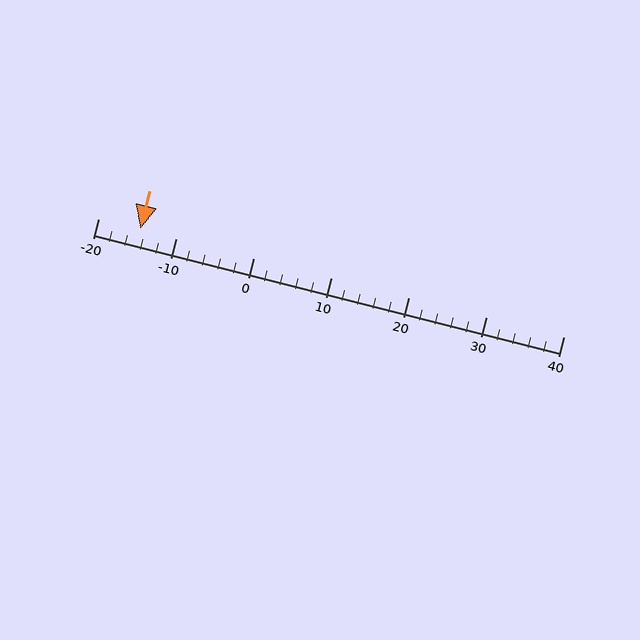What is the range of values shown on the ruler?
The ruler shows values from -20 to 40.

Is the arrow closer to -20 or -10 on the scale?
The arrow is closer to -10.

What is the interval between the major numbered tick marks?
The major tick marks are spaced 10 units apart.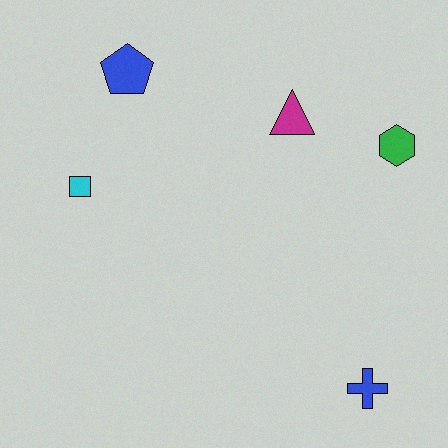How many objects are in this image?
There are 5 objects.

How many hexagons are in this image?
There is 1 hexagon.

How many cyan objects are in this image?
There is 1 cyan object.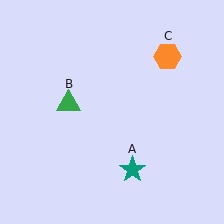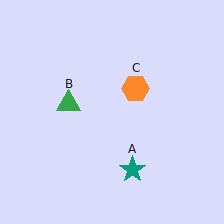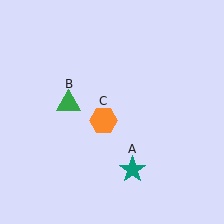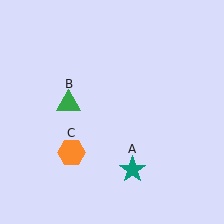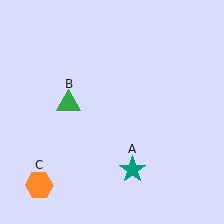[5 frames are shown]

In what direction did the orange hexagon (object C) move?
The orange hexagon (object C) moved down and to the left.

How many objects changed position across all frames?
1 object changed position: orange hexagon (object C).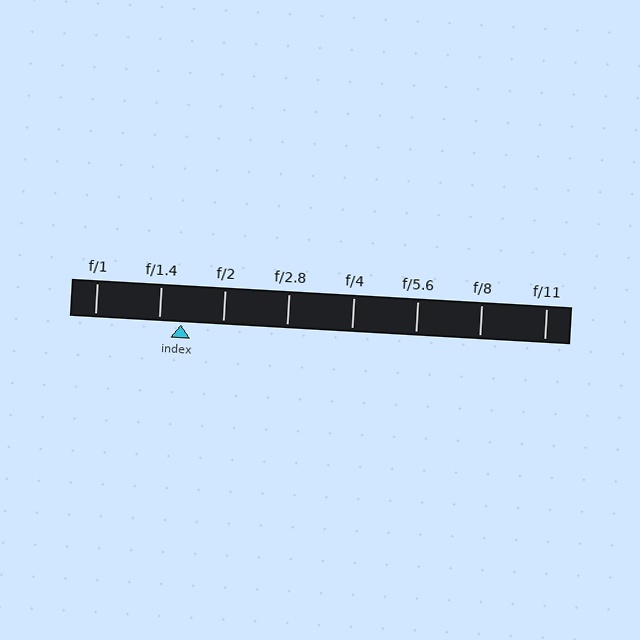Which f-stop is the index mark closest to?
The index mark is closest to f/1.4.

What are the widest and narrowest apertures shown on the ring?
The widest aperture shown is f/1 and the narrowest is f/11.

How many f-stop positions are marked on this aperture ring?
There are 8 f-stop positions marked.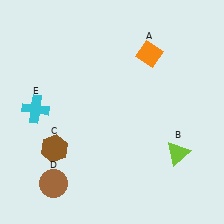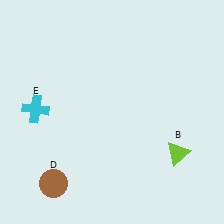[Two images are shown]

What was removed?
The brown hexagon (C), the orange diamond (A) were removed in Image 2.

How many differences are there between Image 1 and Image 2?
There are 2 differences between the two images.